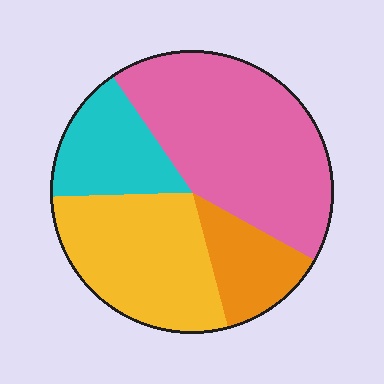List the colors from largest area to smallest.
From largest to smallest: pink, yellow, cyan, orange.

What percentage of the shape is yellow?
Yellow takes up about one quarter (1/4) of the shape.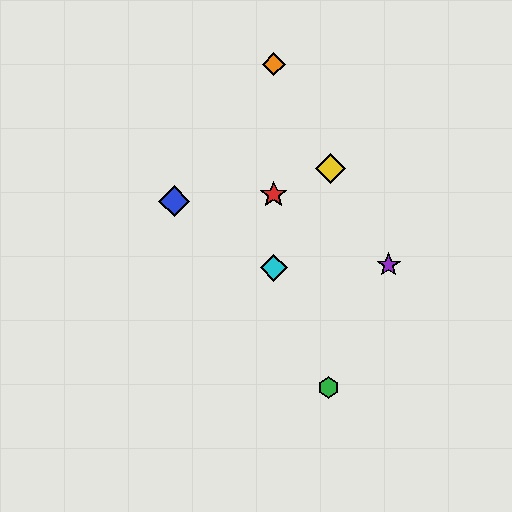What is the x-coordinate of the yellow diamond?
The yellow diamond is at x≈330.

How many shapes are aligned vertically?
3 shapes (the red star, the orange diamond, the cyan diamond) are aligned vertically.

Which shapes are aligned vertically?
The red star, the orange diamond, the cyan diamond are aligned vertically.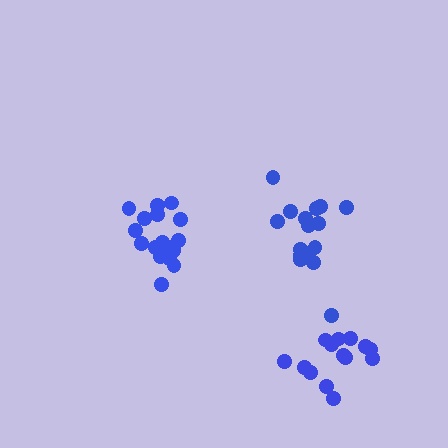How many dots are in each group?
Group 1: 16 dots, Group 2: 17 dots, Group 3: 14 dots (47 total).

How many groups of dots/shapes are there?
There are 3 groups.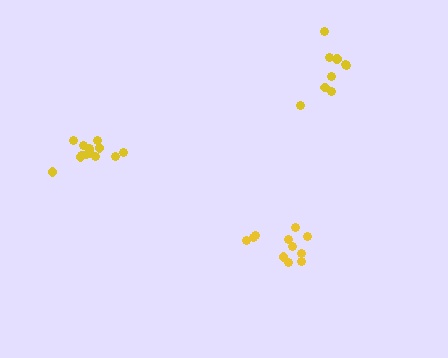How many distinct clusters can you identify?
There are 3 distinct clusters.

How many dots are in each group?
Group 1: 13 dots, Group 2: 11 dots, Group 3: 9 dots (33 total).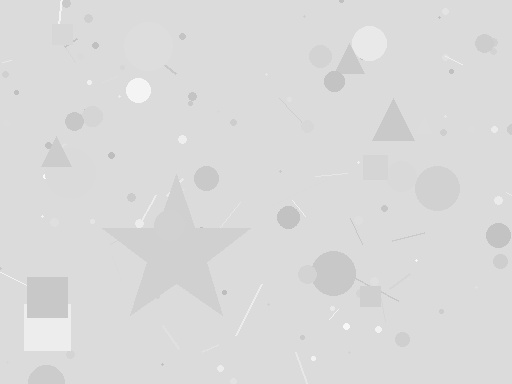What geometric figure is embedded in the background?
A star is embedded in the background.